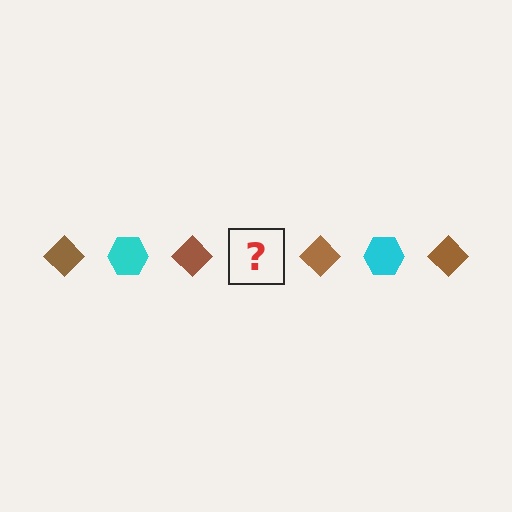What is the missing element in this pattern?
The missing element is a cyan hexagon.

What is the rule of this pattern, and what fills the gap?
The rule is that the pattern alternates between brown diamond and cyan hexagon. The gap should be filled with a cyan hexagon.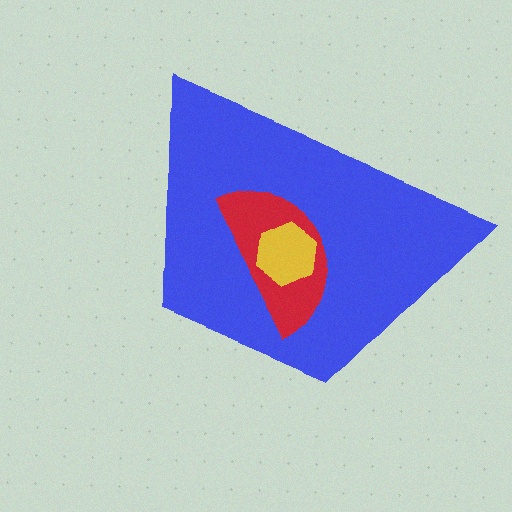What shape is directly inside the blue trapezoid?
The red semicircle.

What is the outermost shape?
The blue trapezoid.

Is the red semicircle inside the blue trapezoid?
Yes.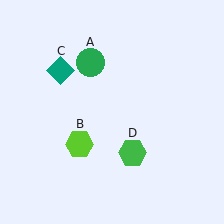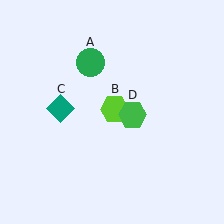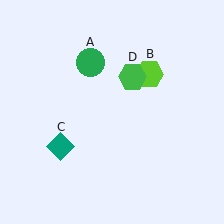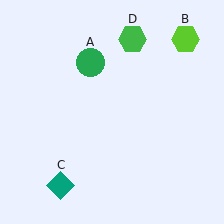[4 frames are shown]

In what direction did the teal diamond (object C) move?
The teal diamond (object C) moved down.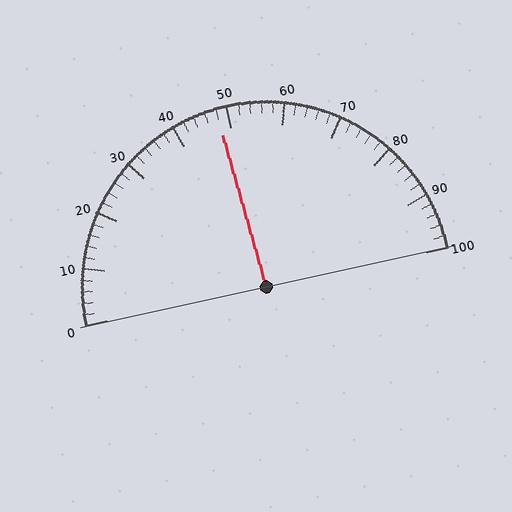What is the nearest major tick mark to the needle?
The nearest major tick mark is 50.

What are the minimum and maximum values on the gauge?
The gauge ranges from 0 to 100.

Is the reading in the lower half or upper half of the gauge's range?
The reading is in the lower half of the range (0 to 100).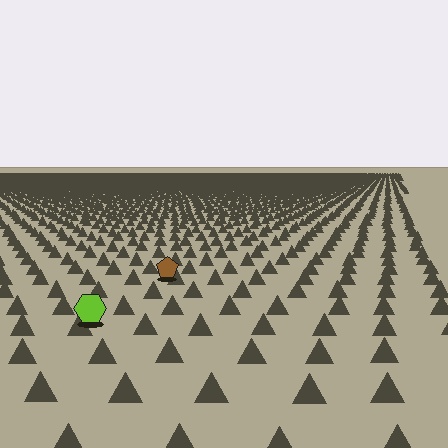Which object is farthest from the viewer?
The brown pentagon is farthest from the viewer. It appears smaller and the ground texture around it is denser.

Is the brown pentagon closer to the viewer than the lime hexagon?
No. The lime hexagon is closer — you can tell from the texture gradient: the ground texture is coarser near it.